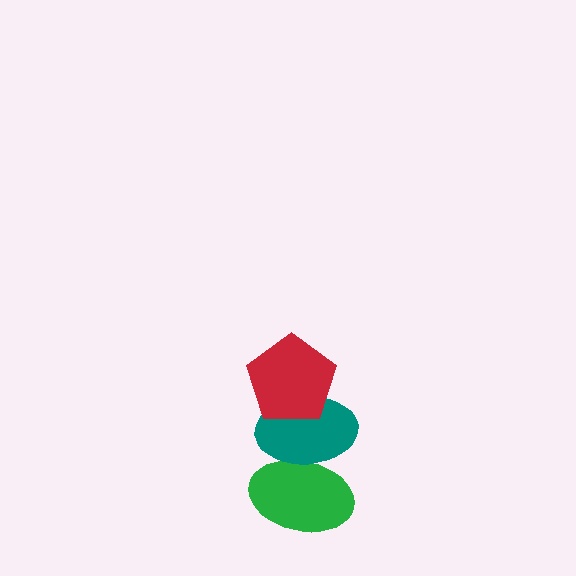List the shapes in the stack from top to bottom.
From top to bottom: the red pentagon, the teal ellipse, the green ellipse.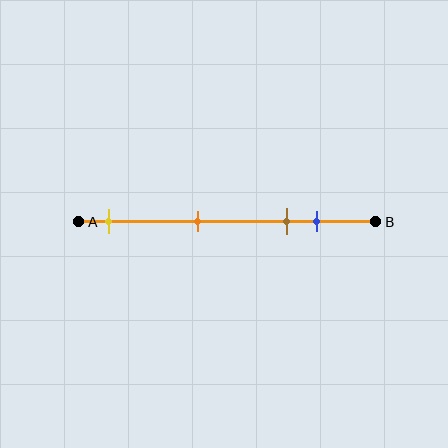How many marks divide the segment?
There are 4 marks dividing the segment.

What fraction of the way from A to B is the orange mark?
The orange mark is approximately 40% (0.4) of the way from A to B.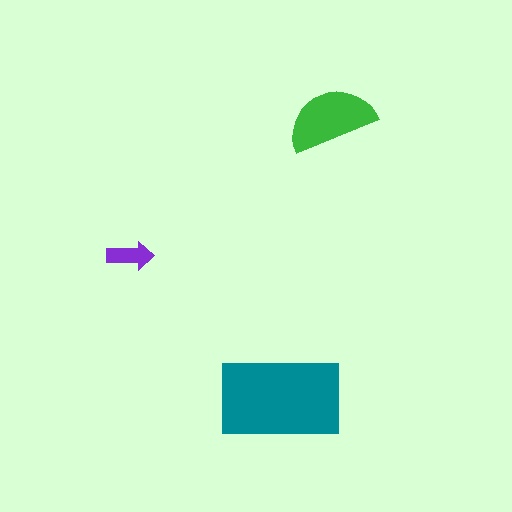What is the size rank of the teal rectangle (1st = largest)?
1st.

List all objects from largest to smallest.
The teal rectangle, the green semicircle, the purple arrow.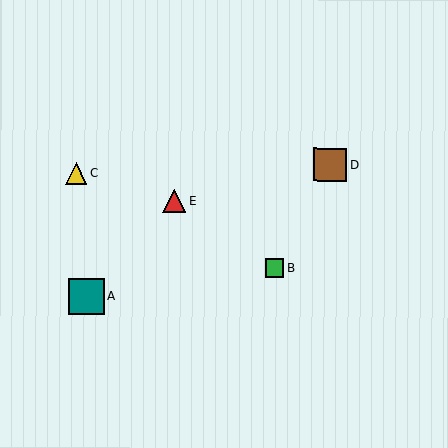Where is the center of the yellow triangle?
The center of the yellow triangle is at (76, 174).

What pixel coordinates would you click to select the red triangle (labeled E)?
Click at (174, 201) to select the red triangle E.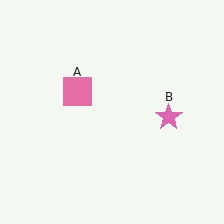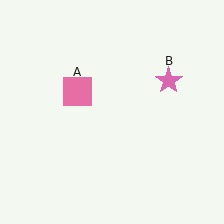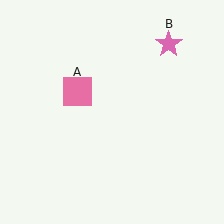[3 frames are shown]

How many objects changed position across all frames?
1 object changed position: pink star (object B).